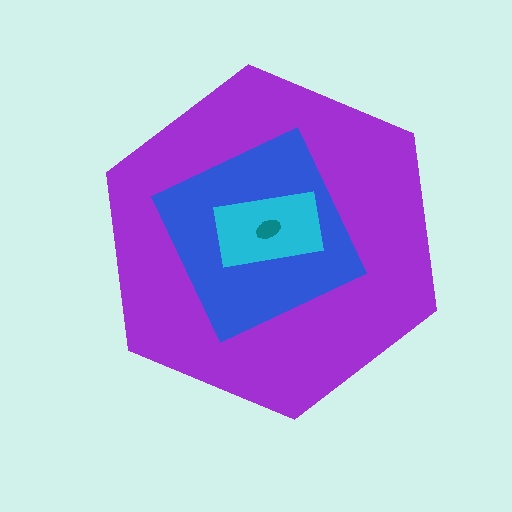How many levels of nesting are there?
4.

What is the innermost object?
The teal ellipse.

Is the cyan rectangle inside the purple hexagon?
Yes.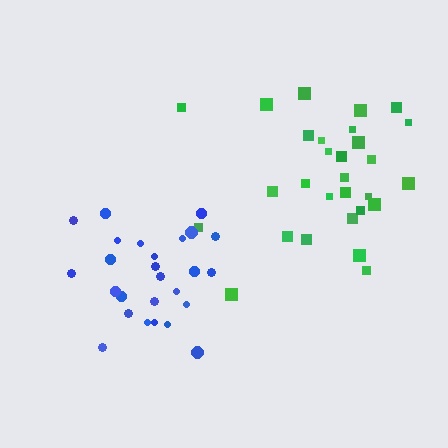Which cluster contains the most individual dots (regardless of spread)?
Green (29).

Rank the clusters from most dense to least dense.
blue, green.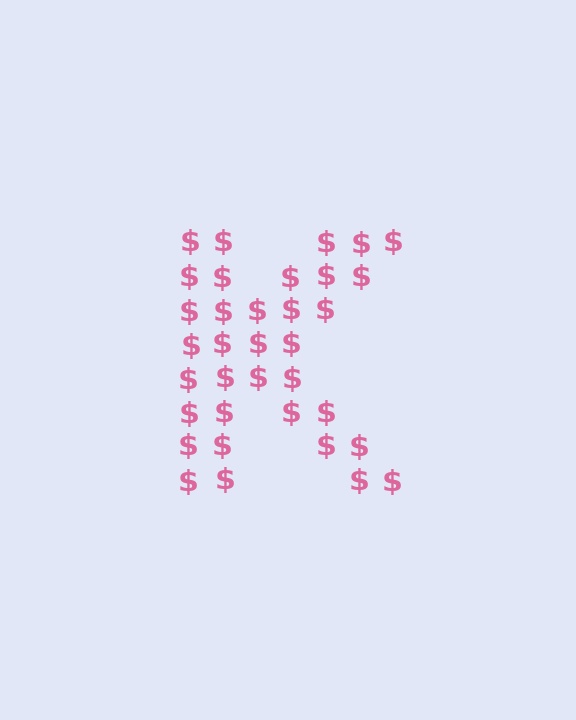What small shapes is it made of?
It is made of small dollar signs.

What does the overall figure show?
The overall figure shows the letter K.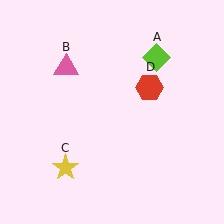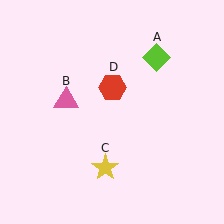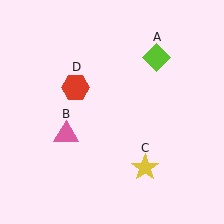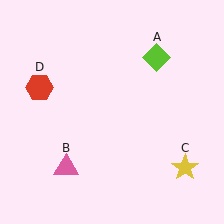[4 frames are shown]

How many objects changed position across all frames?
3 objects changed position: pink triangle (object B), yellow star (object C), red hexagon (object D).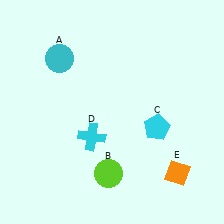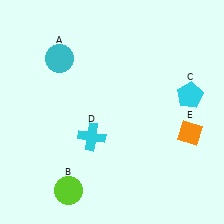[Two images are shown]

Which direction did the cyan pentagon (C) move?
The cyan pentagon (C) moved right.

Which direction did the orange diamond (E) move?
The orange diamond (E) moved up.